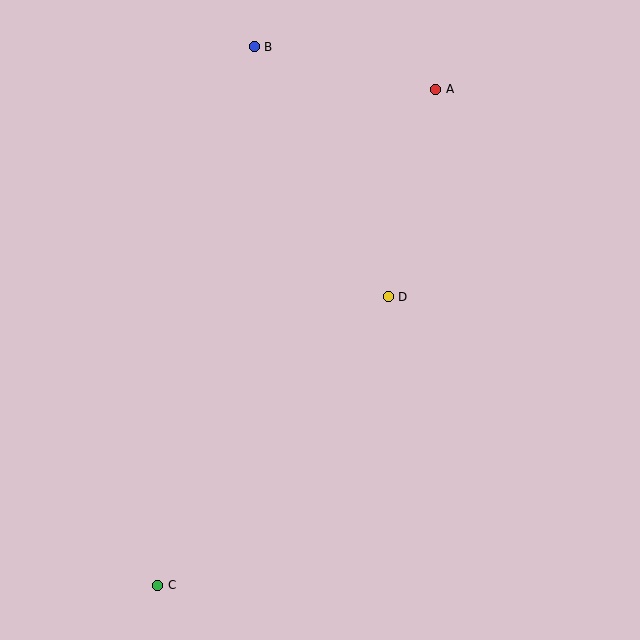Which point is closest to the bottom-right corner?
Point D is closest to the bottom-right corner.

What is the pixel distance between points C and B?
The distance between C and B is 547 pixels.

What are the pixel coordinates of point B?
Point B is at (254, 47).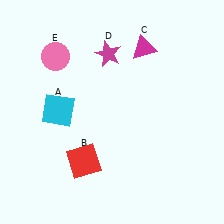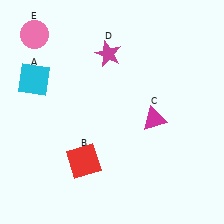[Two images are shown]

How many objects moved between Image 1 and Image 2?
3 objects moved between the two images.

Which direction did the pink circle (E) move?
The pink circle (E) moved up.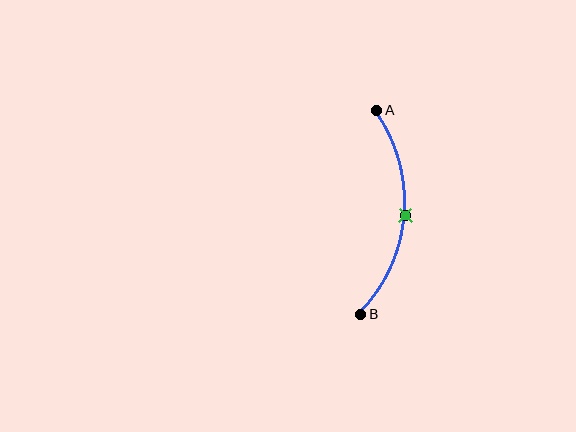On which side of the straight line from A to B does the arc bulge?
The arc bulges to the right of the straight line connecting A and B.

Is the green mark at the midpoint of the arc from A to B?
Yes. The green mark lies on the arc at equal arc-length from both A and B — it is the arc midpoint.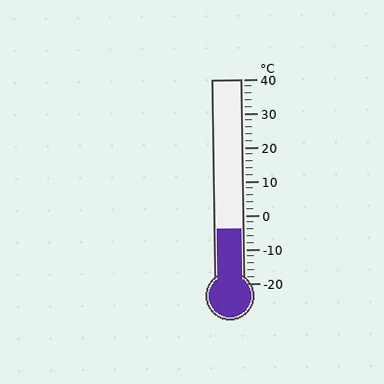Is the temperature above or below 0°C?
The temperature is below 0°C.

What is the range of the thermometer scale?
The thermometer scale ranges from -20°C to 40°C.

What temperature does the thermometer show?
The thermometer shows approximately -4°C.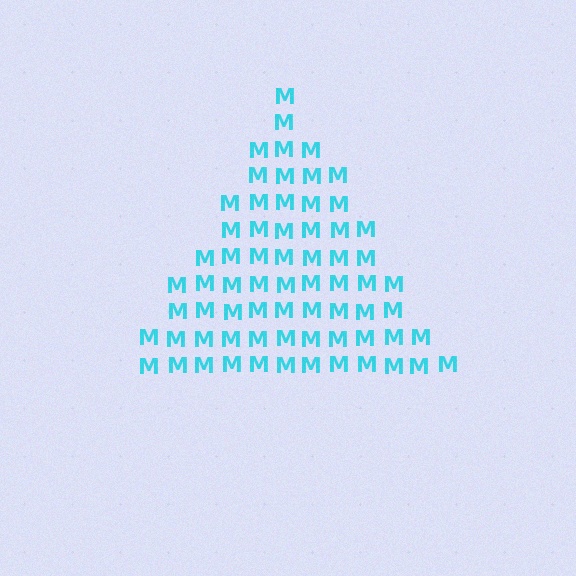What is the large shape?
The large shape is a triangle.